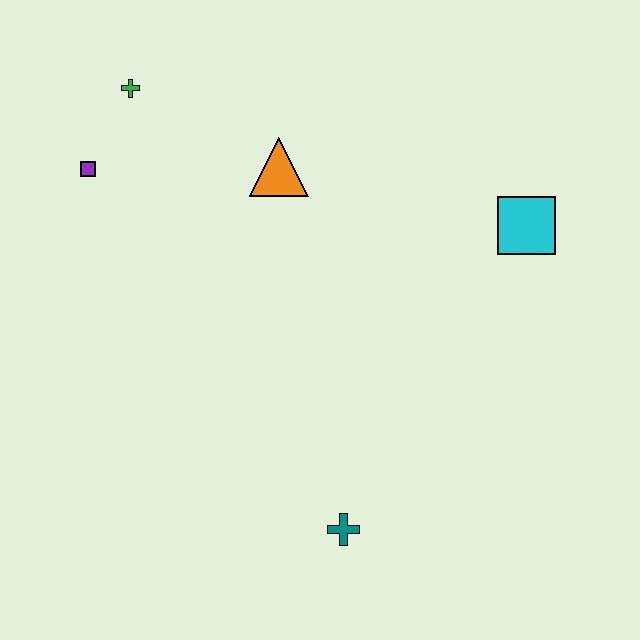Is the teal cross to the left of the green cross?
No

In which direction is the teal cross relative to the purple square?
The teal cross is below the purple square.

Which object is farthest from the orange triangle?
The teal cross is farthest from the orange triangle.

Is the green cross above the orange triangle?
Yes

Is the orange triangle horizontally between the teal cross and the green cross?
Yes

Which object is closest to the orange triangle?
The green cross is closest to the orange triangle.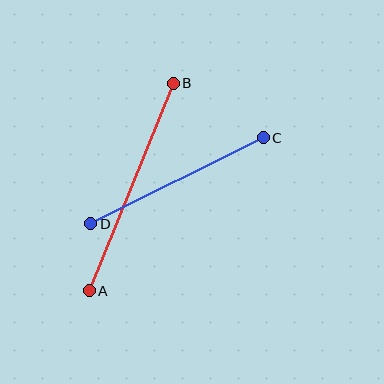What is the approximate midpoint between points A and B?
The midpoint is at approximately (131, 187) pixels.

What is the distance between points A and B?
The distance is approximately 223 pixels.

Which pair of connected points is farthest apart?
Points A and B are farthest apart.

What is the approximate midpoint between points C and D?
The midpoint is at approximately (177, 181) pixels.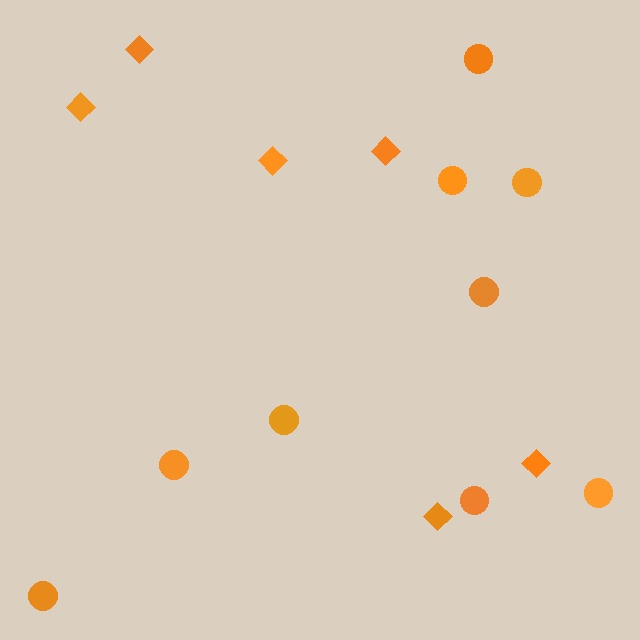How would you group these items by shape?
There are 2 groups: one group of circles (9) and one group of diamonds (6).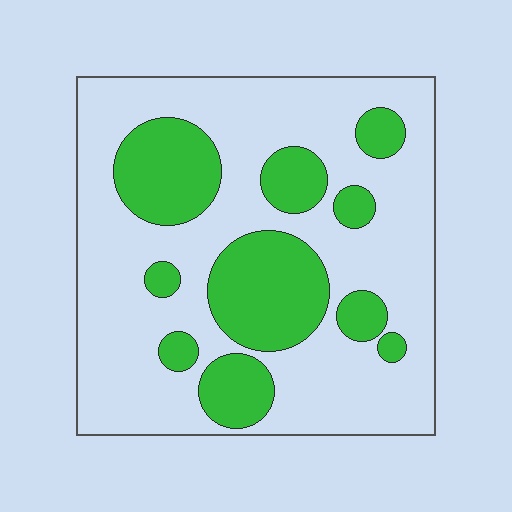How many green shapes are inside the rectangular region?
10.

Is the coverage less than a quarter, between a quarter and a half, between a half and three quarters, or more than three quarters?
Between a quarter and a half.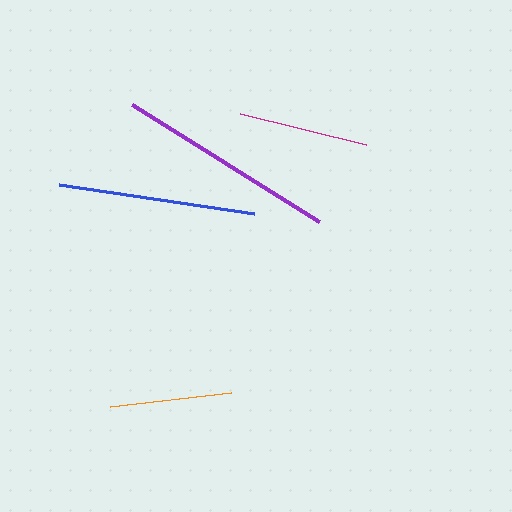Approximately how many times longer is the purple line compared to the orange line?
The purple line is approximately 1.8 times the length of the orange line.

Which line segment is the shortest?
The orange line is the shortest at approximately 121 pixels.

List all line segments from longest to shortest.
From longest to shortest: purple, blue, magenta, orange.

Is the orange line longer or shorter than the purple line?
The purple line is longer than the orange line.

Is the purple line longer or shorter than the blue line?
The purple line is longer than the blue line.